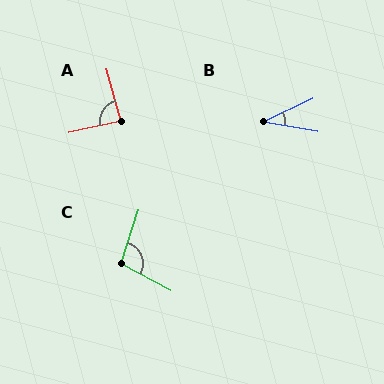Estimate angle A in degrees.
Approximately 86 degrees.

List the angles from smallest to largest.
B (35°), A (86°), C (101°).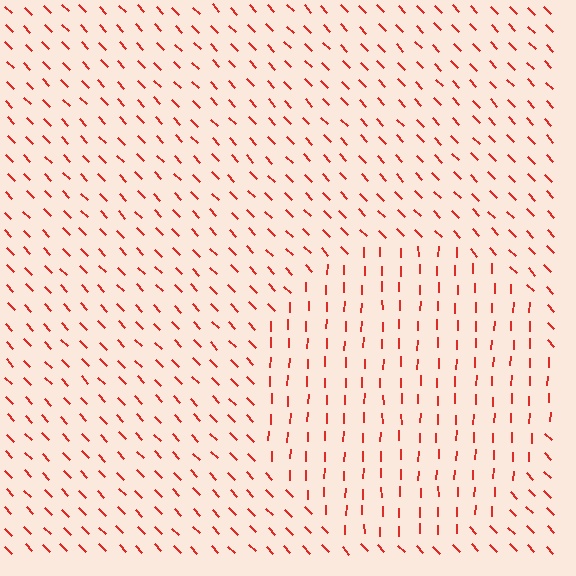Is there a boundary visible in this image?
Yes, there is a texture boundary formed by a change in line orientation.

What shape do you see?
I see a circle.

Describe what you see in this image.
The image is filled with small red line segments. A circle region in the image has lines oriented differently from the surrounding lines, creating a visible texture boundary.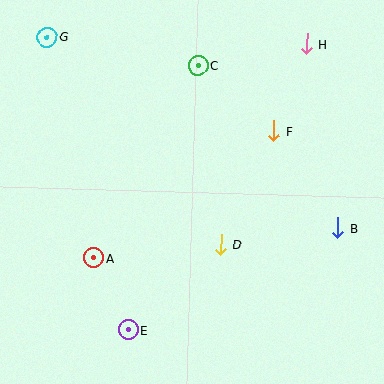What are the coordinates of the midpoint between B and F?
The midpoint between B and F is at (306, 180).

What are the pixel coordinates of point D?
Point D is at (221, 244).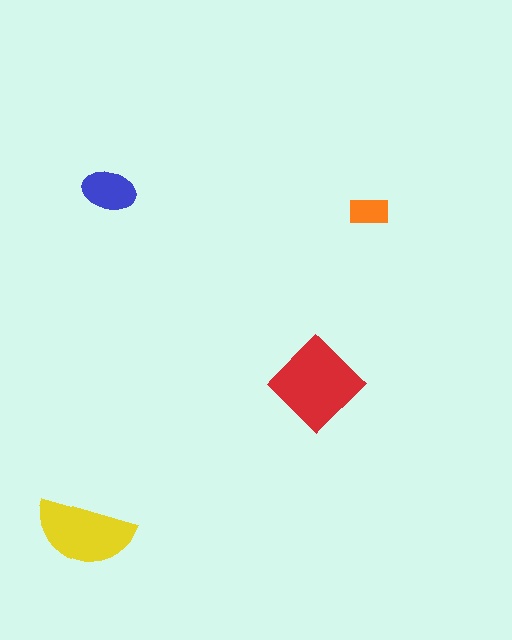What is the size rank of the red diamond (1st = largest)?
1st.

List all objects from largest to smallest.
The red diamond, the yellow semicircle, the blue ellipse, the orange rectangle.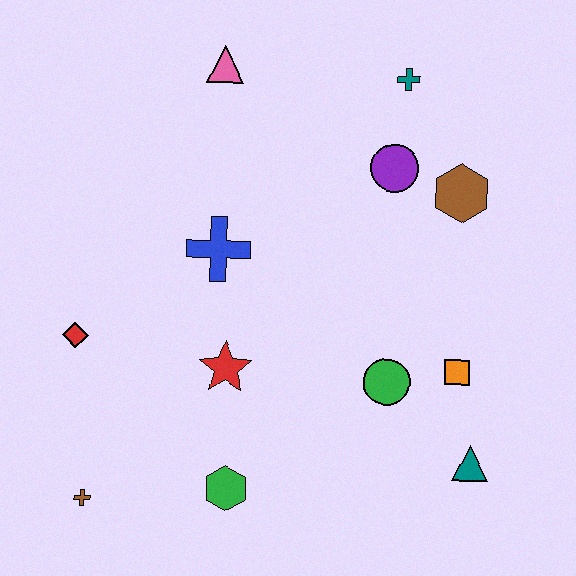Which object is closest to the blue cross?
The red star is closest to the blue cross.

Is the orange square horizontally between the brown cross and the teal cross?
No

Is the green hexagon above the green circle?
No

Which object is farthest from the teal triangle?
The pink triangle is farthest from the teal triangle.